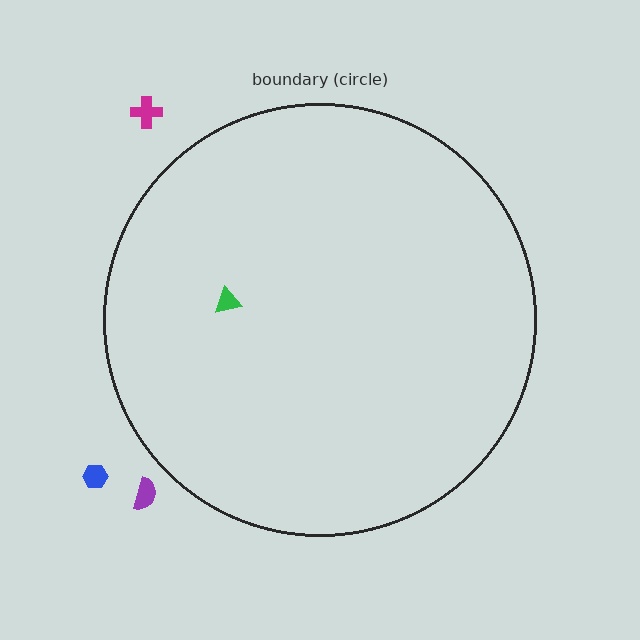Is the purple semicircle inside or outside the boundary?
Outside.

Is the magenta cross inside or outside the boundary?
Outside.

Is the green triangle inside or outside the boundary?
Inside.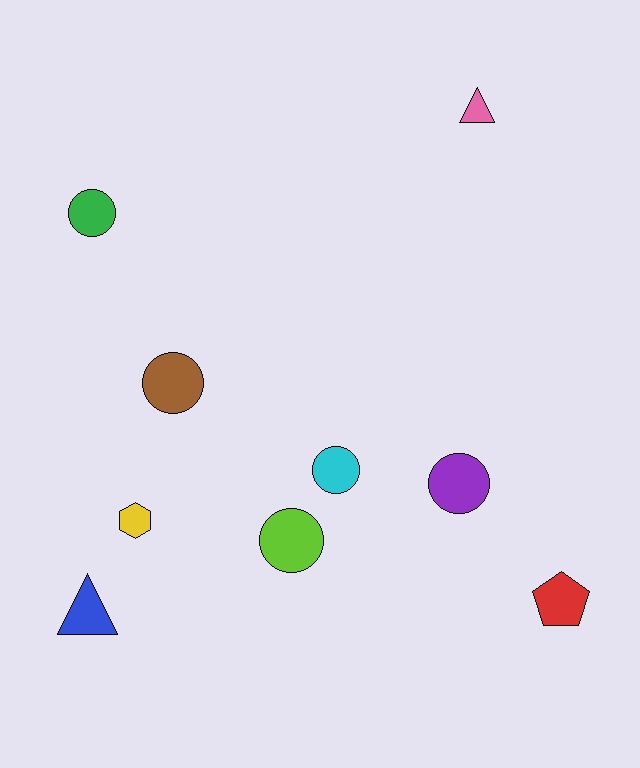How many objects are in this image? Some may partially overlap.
There are 9 objects.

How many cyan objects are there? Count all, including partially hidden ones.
There is 1 cyan object.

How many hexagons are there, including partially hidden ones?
There is 1 hexagon.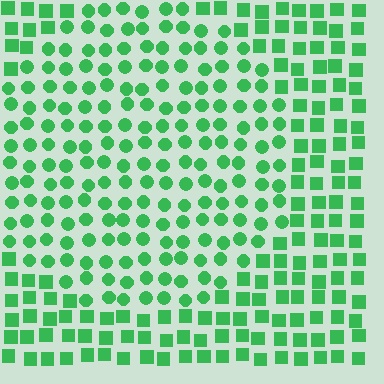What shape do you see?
I see a circle.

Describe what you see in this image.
The image is filled with small green elements arranged in a uniform grid. A circle-shaped region contains circles, while the surrounding area contains squares. The boundary is defined purely by the change in element shape.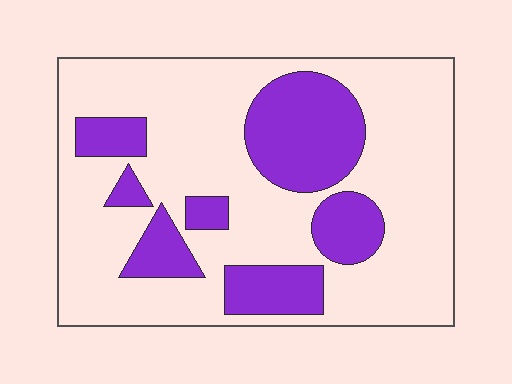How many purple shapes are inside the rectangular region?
7.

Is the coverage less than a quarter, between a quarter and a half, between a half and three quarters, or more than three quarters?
Between a quarter and a half.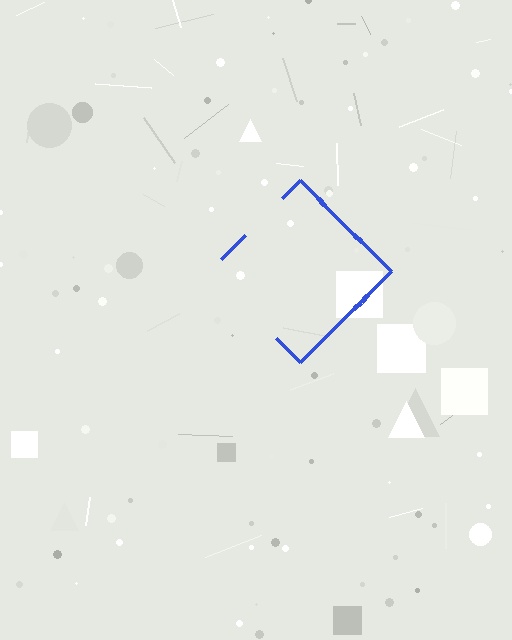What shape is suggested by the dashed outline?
The dashed outline suggests a diamond.